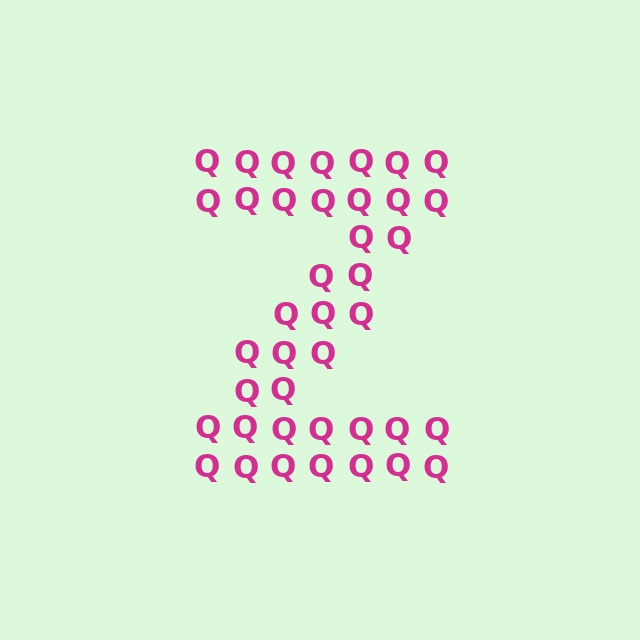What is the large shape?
The large shape is the letter Z.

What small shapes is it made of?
It is made of small letter Q's.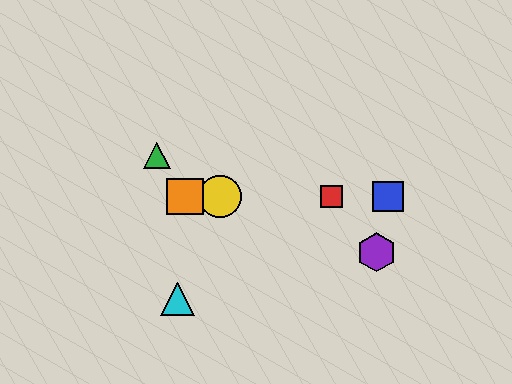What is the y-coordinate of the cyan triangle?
The cyan triangle is at y≈299.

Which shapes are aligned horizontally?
The red square, the blue square, the yellow circle, the orange square are aligned horizontally.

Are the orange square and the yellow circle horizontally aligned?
Yes, both are at y≈196.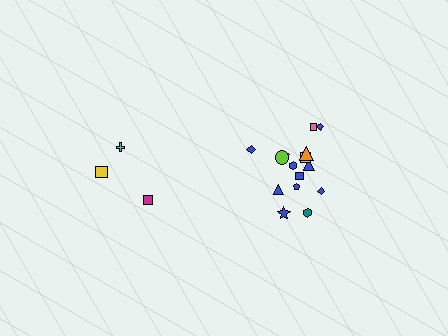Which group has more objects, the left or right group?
The right group.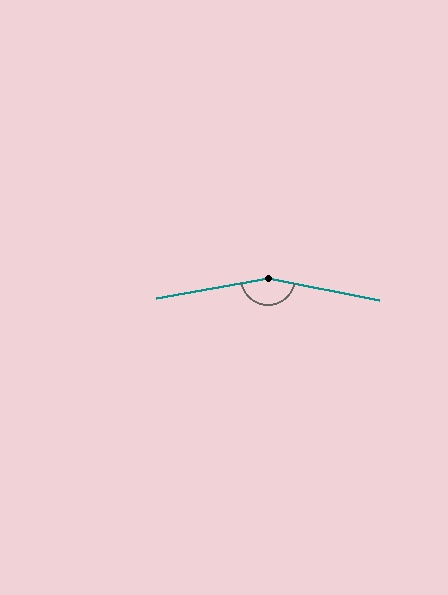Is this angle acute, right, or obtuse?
It is obtuse.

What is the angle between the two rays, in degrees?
Approximately 158 degrees.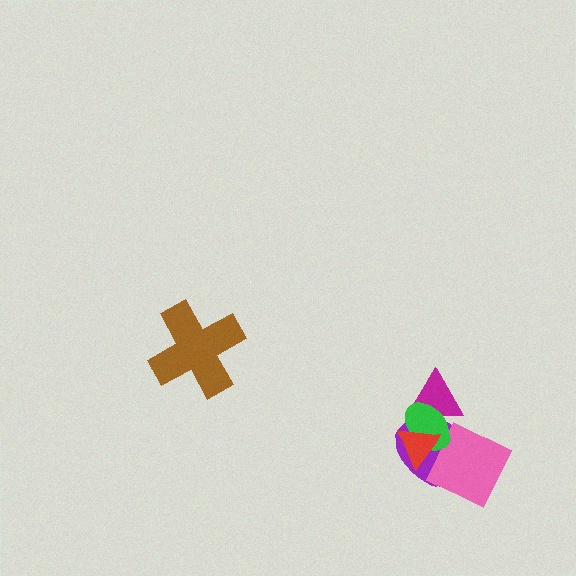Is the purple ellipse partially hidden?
Yes, it is partially covered by another shape.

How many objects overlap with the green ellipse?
4 objects overlap with the green ellipse.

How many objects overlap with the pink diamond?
3 objects overlap with the pink diamond.